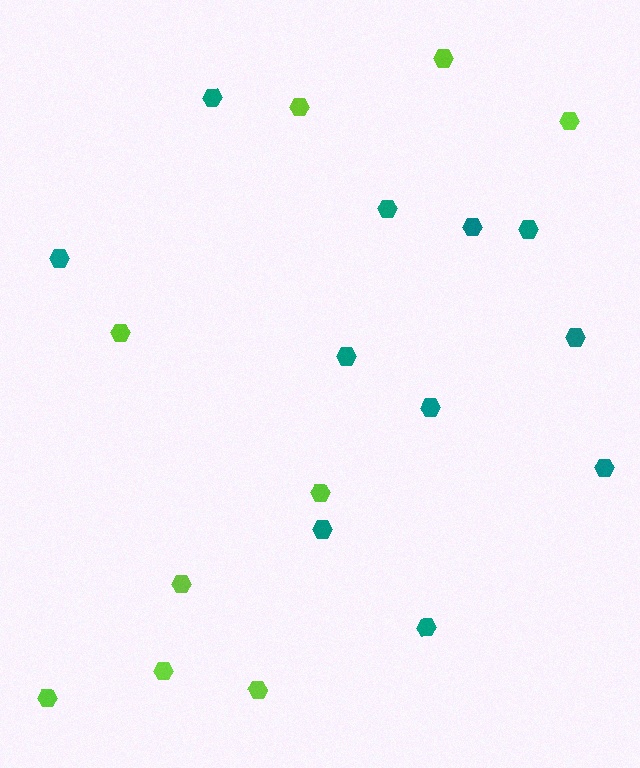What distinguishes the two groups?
There are 2 groups: one group of teal hexagons (11) and one group of lime hexagons (9).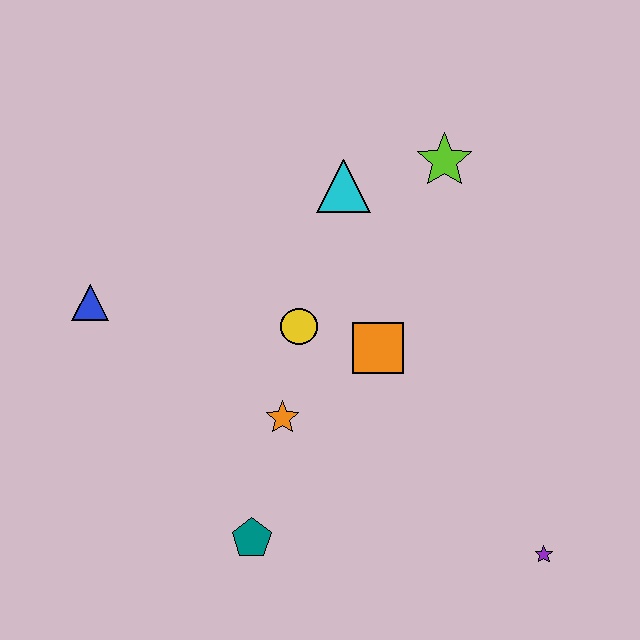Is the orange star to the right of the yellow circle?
No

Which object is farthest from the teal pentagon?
The lime star is farthest from the teal pentagon.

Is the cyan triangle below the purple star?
No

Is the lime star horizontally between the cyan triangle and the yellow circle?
No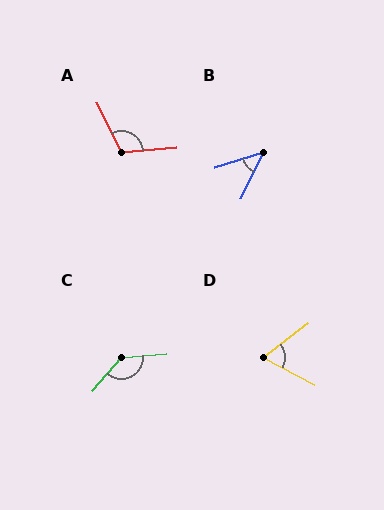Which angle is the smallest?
B, at approximately 47 degrees.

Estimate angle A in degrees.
Approximately 111 degrees.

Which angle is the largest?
C, at approximately 137 degrees.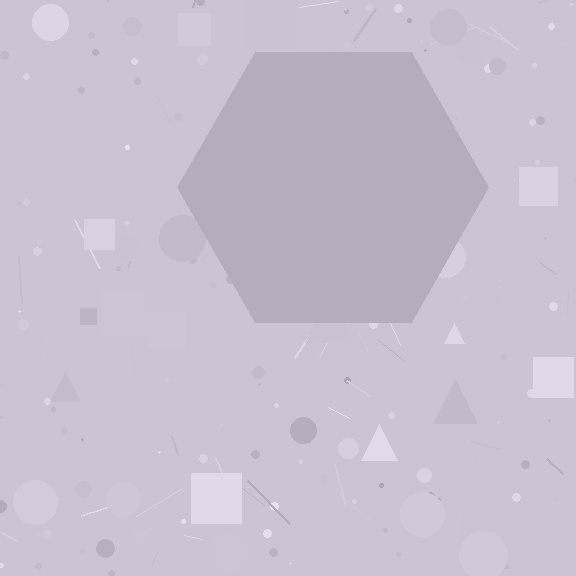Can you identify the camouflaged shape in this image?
The camouflaged shape is a hexagon.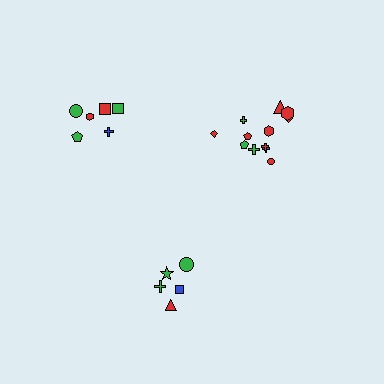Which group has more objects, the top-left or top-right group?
The top-right group.